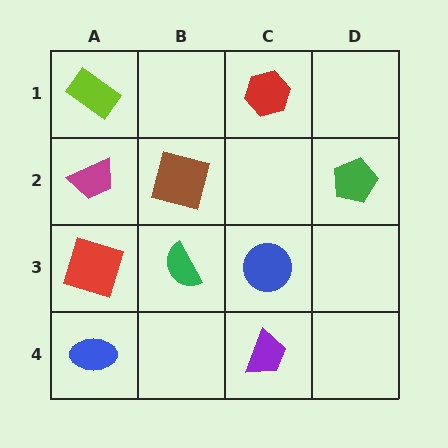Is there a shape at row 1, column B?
No, that cell is empty.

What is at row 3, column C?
A blue circle.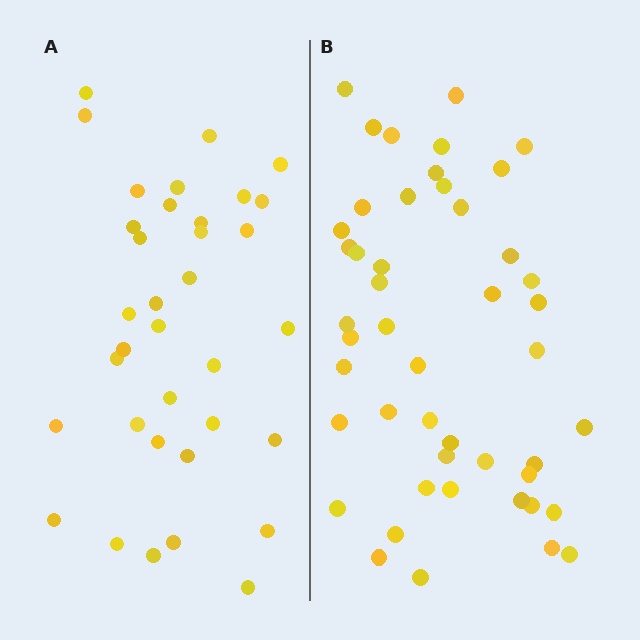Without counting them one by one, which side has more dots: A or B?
Region B (the right region) has more dots.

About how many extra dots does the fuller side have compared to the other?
Region B has roughly 12 or so more dots than region A.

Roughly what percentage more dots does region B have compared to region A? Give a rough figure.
About 35% more.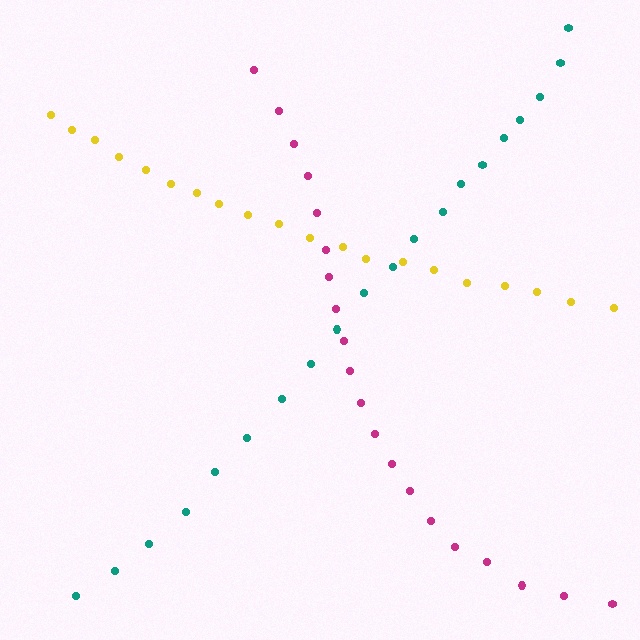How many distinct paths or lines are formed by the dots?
There are 3 distinct paths.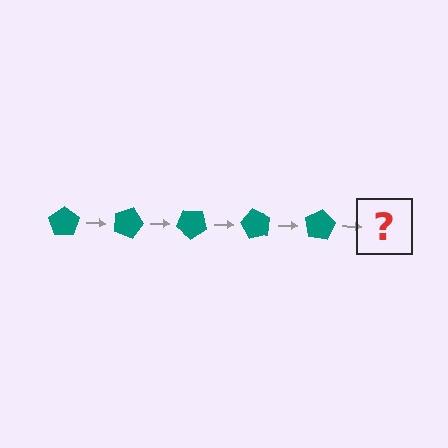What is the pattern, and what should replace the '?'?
The pattern is that the pentagon rotates 20 degrees each step. The '?' should be a teal pentagon rotated 100 degrees.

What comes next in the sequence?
The next element should be a teal pentagon rotated 100 degrees.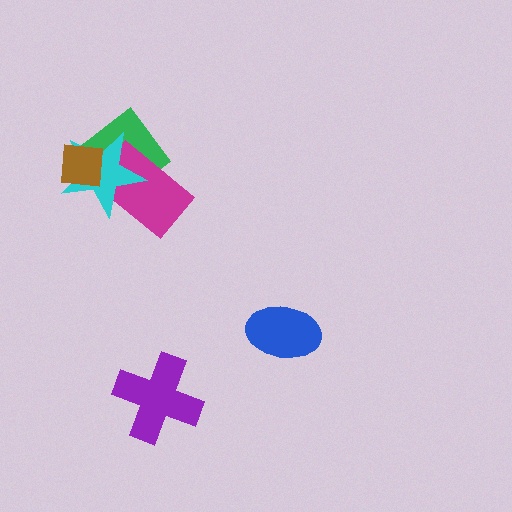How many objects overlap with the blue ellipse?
0 objects overlap with the blue ellipse.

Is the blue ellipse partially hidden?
No, no other shape covers it.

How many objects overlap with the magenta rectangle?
2 objects overlap with the magenta rectangle.